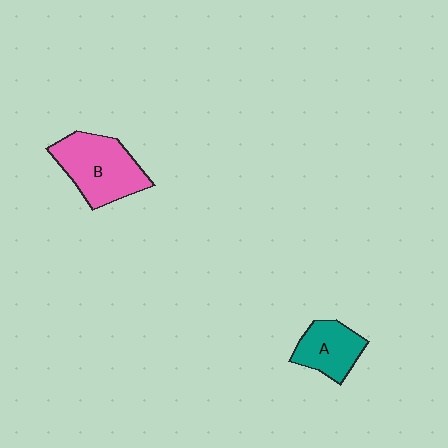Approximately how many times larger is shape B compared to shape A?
Approximately 1.5 times.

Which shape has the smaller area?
Shape A (teal).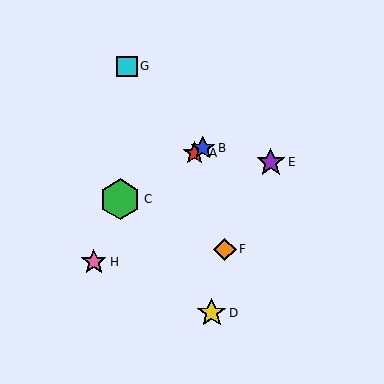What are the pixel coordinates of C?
Object C is at (120, 199).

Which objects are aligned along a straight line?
Objects A, B, C are aligned along a straight line.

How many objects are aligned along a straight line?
3 objects (A, B, C) are aligned along a straight line.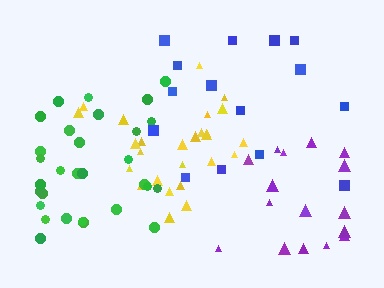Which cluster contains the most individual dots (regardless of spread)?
Green (30).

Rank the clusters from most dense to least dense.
yellow, green, purple, blue.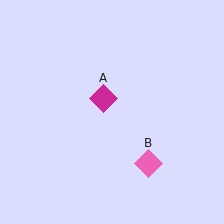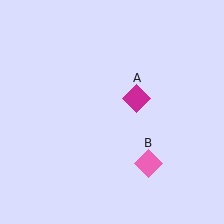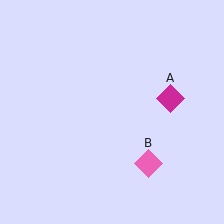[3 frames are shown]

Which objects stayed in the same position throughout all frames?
Pink diamond (object B) remained stationary.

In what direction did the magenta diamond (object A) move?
The magenta diamond (object A) moved right.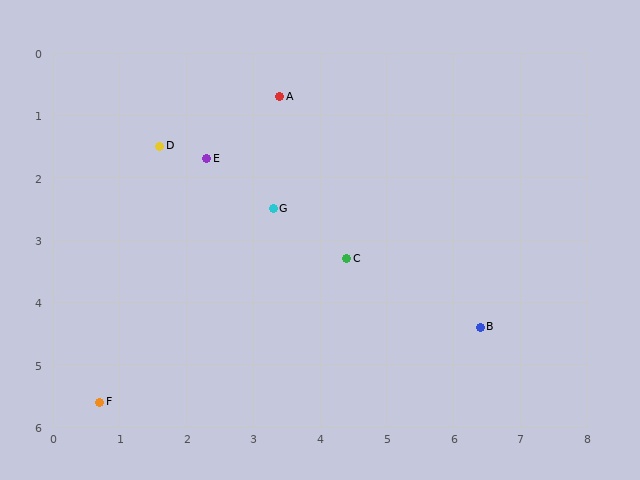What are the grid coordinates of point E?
Point E is at approximately (2.3, 1.7).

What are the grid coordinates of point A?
Point A is at approximately (3.4, 0.7).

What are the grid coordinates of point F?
Point F is at approximately (0.7, 5.6).